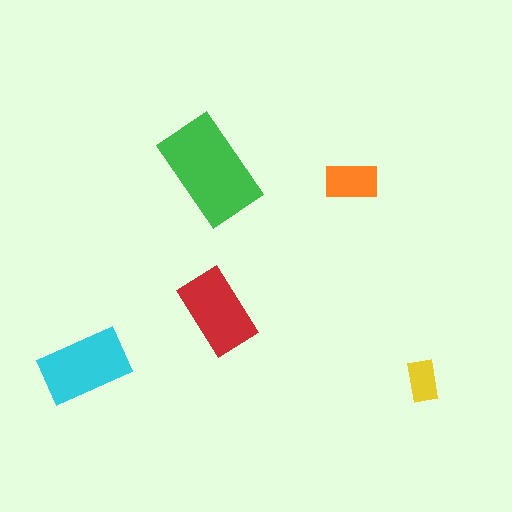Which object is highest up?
The green rectangle is topmost.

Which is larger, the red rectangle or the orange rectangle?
The red one.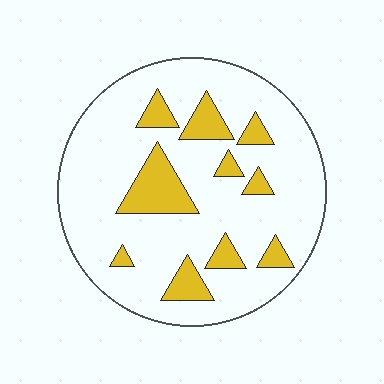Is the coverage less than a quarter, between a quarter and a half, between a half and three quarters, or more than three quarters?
Less than a quarter.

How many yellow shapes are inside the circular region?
10.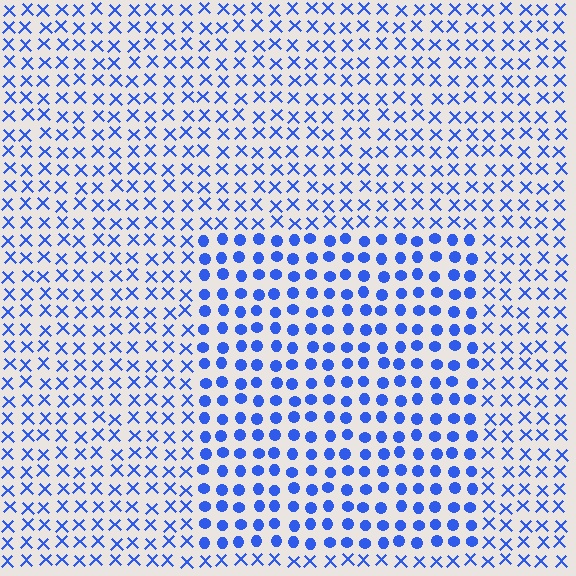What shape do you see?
I see a rectangle.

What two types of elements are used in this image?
The image uses circles inside the rectangle region and X marks outside it.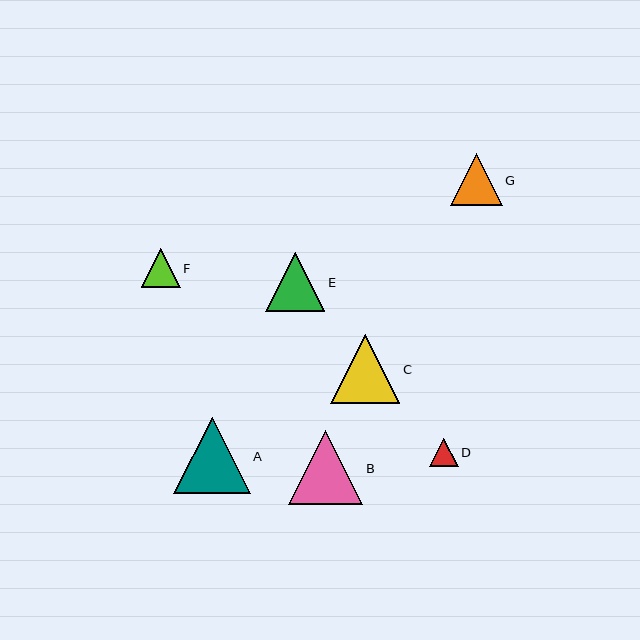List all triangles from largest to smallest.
From largest to smallest: A, B, C, E, G, F, D.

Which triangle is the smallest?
Triangle D is the smallest with a size of approximately 29 pixels.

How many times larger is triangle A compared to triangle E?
Triangle A is approximately 1.3 times the size of triangle E.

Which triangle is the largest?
Triangle A is the largest with a size of approximately 76 pixels.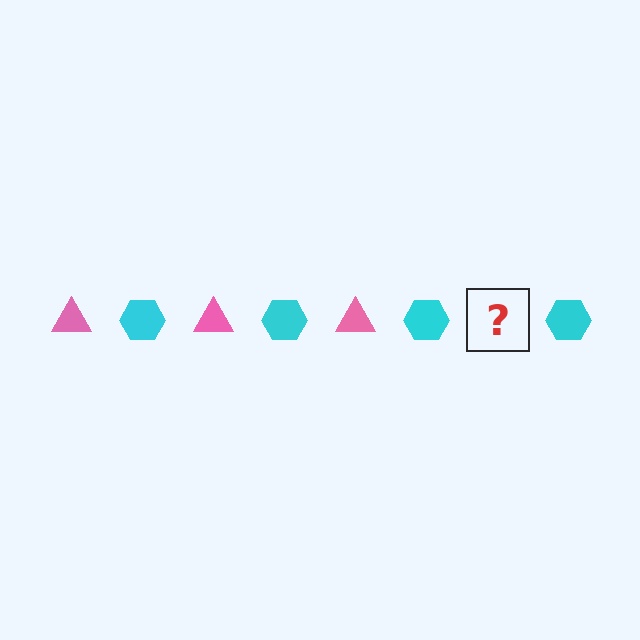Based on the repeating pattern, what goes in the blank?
The blank should be a pink triangle.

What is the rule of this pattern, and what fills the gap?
The rule is that the pattern alternates between pink triangle and cyan hexagon. The gap should be filled with a pink triangle.